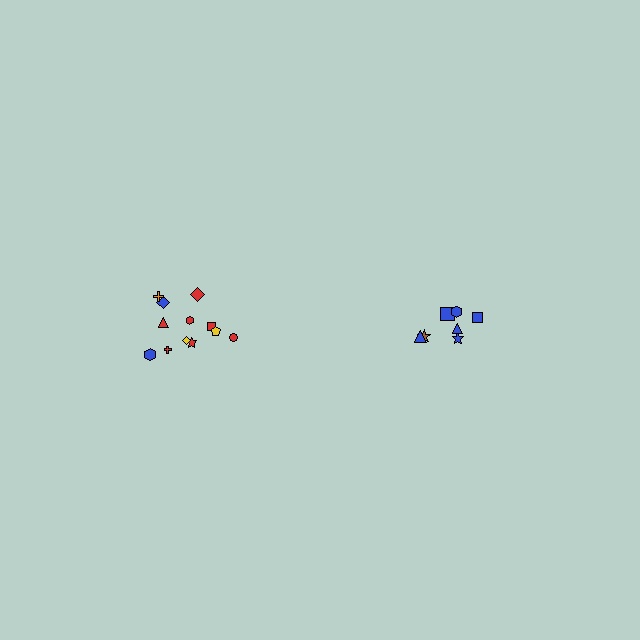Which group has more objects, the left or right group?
The left group.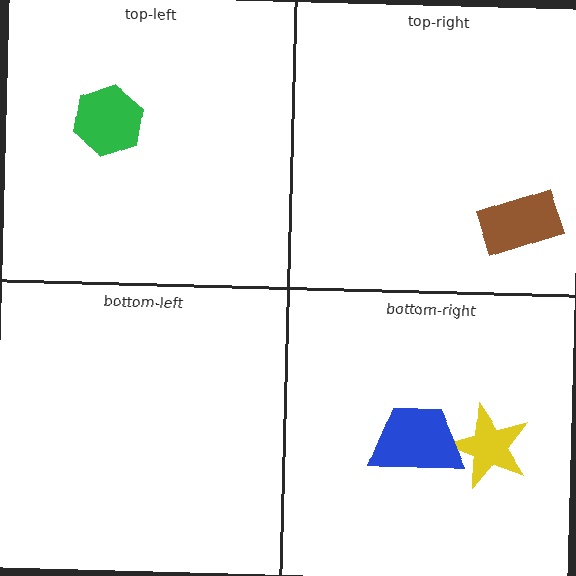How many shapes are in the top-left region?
1.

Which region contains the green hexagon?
The top-left region.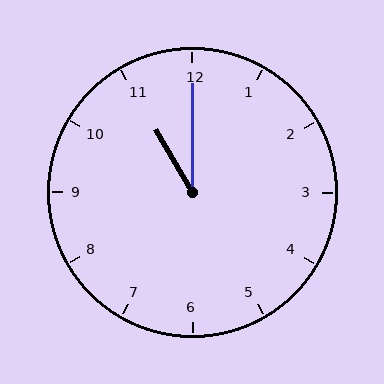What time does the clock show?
11:00.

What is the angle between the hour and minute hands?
Approximately 30 degrees.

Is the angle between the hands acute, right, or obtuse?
It is acute.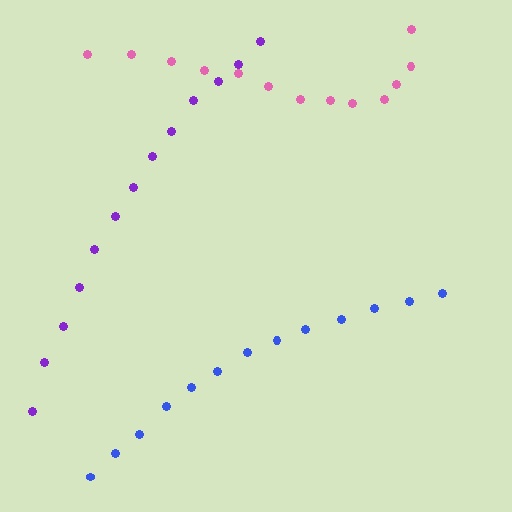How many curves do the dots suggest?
There are 3 distinct paths.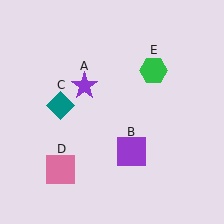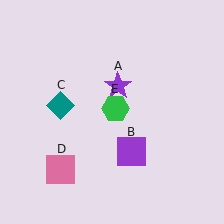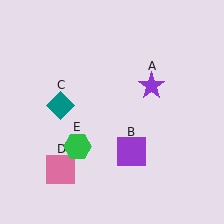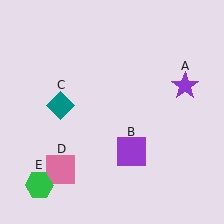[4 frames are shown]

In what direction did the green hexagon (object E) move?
The green hexagon (object E) moved down and to the left.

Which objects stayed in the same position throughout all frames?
Purple square (object B) and teal diamond (object C) and pink square (object D) remained stationary.